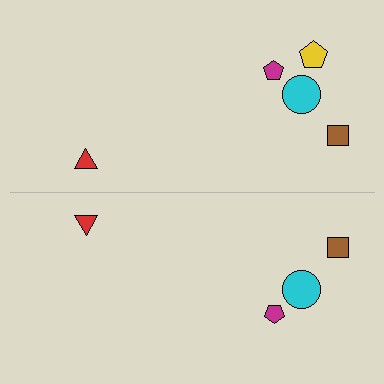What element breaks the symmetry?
A yellow pentagon is missing from the bottom side.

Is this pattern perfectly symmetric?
No, the pattern is not perfectly symmetric. A yellow pentagon is missing from the bottom side.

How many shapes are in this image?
There are 9 shapes in this image.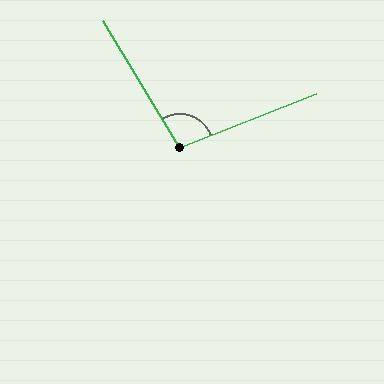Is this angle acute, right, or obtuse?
It is obtuse.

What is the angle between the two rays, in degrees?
Approximately 100 degrees.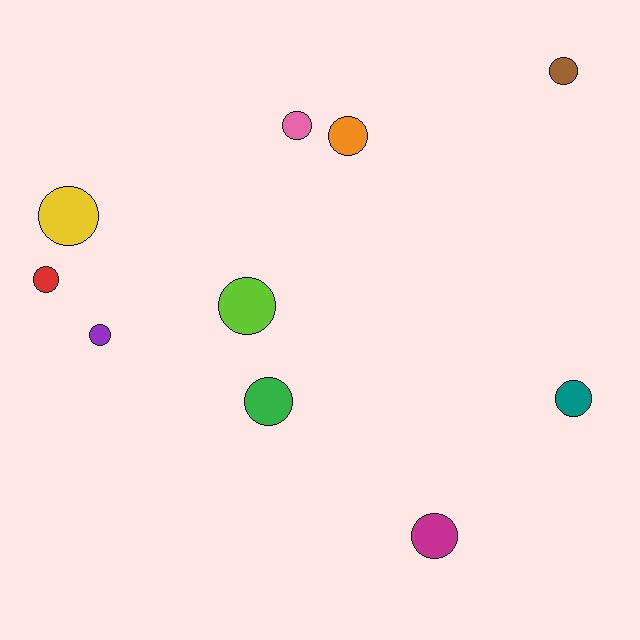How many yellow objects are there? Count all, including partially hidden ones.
There is 1 yellow object.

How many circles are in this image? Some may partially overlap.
There are 10 circles.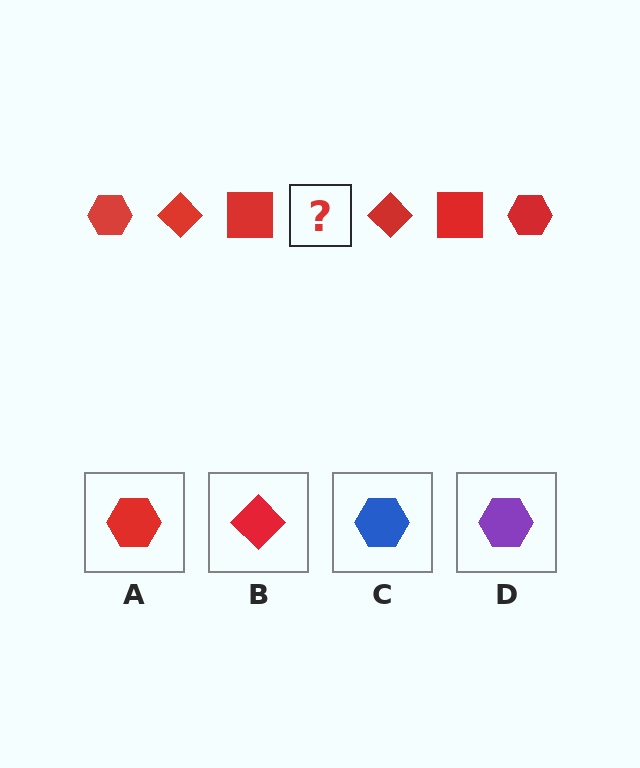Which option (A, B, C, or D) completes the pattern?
A.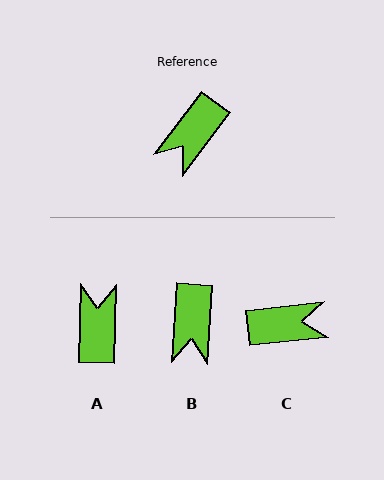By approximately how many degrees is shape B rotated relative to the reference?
Approximately 33 degrees counter-clockwise.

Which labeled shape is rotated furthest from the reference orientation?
A, about 145 degrees away.